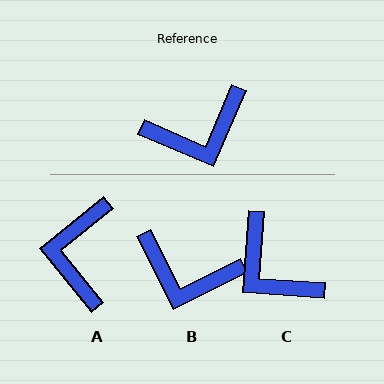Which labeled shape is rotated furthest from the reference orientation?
A, about 118 degrees away.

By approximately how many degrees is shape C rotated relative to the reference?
Approximately 71 degrees clockwise.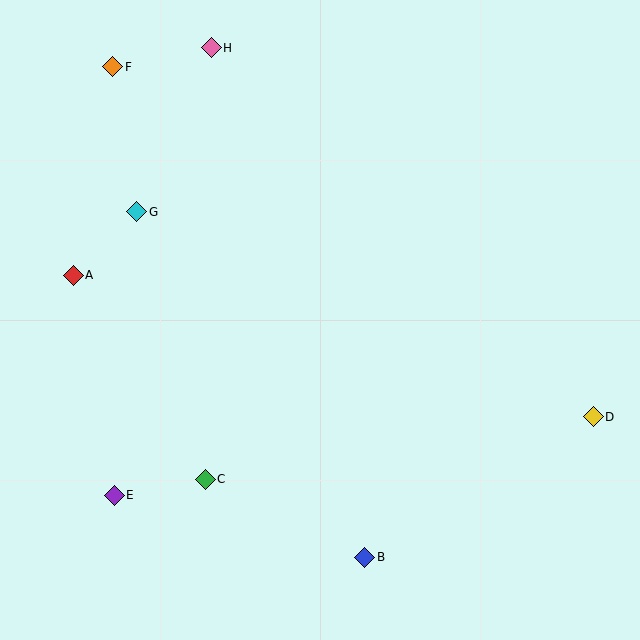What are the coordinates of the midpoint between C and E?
The midpoint between C and E is at (160, 487).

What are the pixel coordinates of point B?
Point B is at (365, 557).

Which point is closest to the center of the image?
Point C at (205, 479) is closest to the center.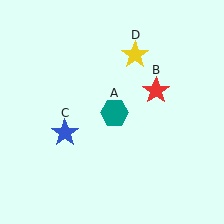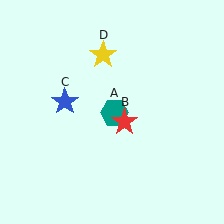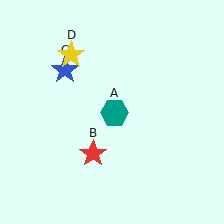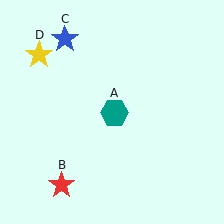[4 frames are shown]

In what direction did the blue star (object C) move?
The blue star (object C) moved up.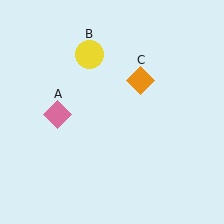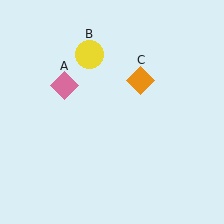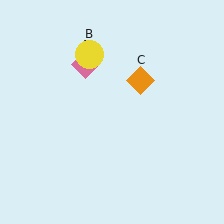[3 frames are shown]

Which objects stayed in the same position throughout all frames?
Yellow circle (object B) and orange diamond (object C) remained stationary.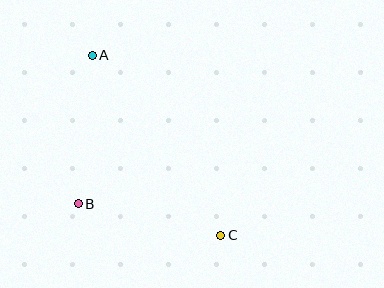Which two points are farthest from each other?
Points A and C are farthest from each other.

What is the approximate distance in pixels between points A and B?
The distance between A and B is approximately 149 pixels.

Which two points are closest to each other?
Points B and C are closest to each other.